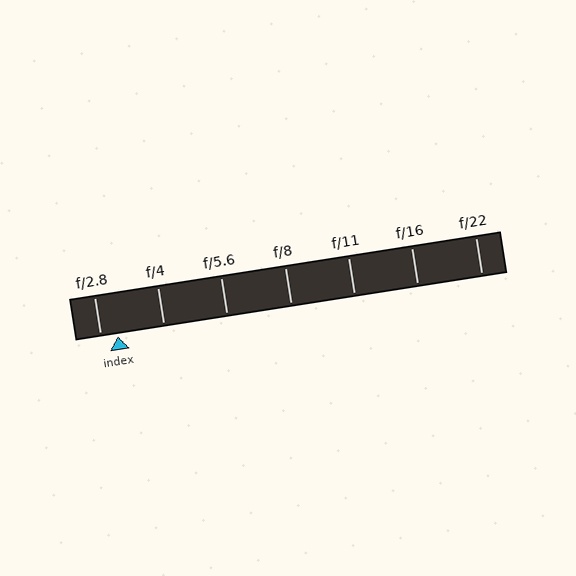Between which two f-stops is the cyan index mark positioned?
The index mark is between f/2.8 and f/4.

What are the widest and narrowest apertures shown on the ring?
The widest aperture shown is f/2.8 and the narrowest is f/22.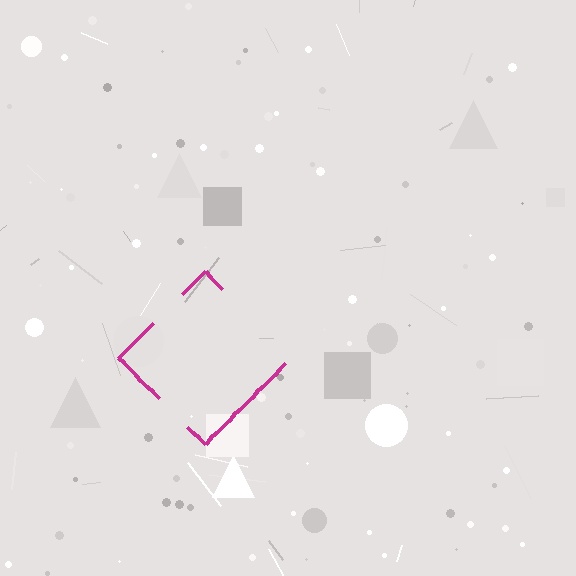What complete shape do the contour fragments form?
The contour fragments form a diamond.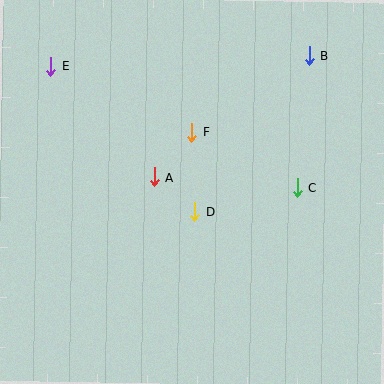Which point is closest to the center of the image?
Point D at (194, 212) is closest to the center.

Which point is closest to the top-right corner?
Point B is closest to the top-right corner.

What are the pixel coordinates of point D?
Point D is at (194, 212).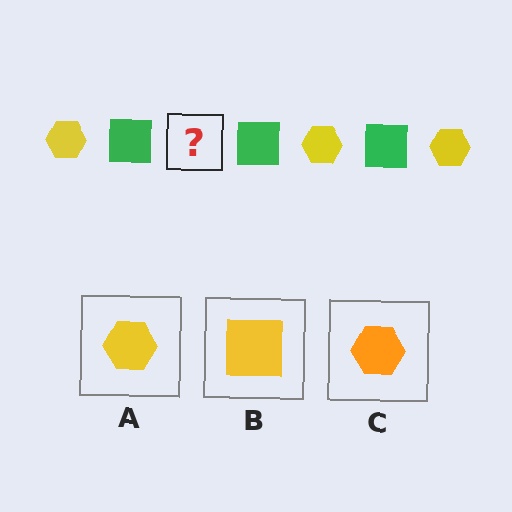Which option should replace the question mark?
Option A.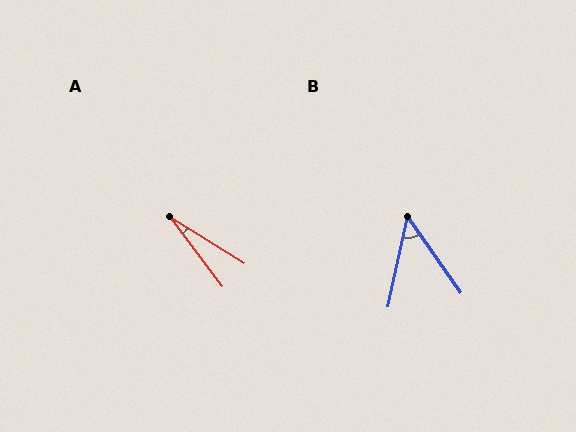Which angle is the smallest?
A, at approximately 21 degrees.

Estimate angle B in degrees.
Approximately 47 degrees.